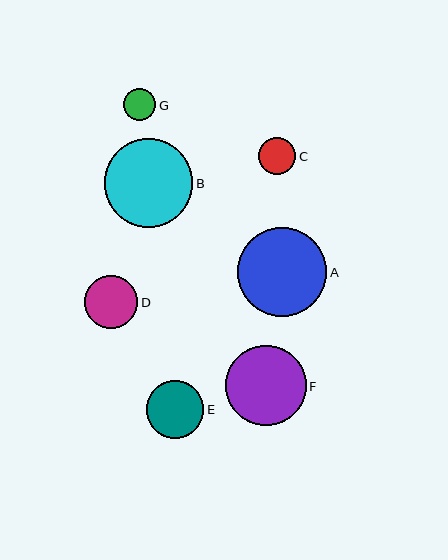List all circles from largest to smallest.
From largest to smallest: A, B, F, E, D, C, G.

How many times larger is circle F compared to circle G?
Circle F is approximately 2.5 times the size of circle G.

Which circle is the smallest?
Circle G is the smallest with a size of approximately 32 pixels.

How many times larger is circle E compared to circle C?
Circle E is approximately 1.5 times the size of circle C.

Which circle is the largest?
Circle A is the largest with a size of approximately 90 pixels.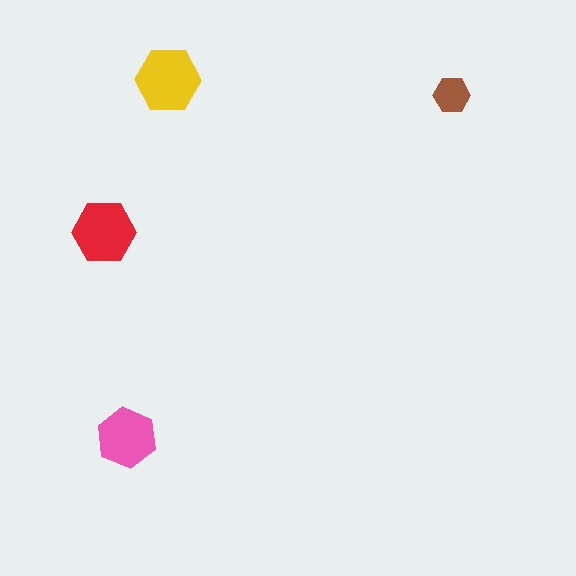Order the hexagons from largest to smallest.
the yellow one, the red one, the pink one, the brown one.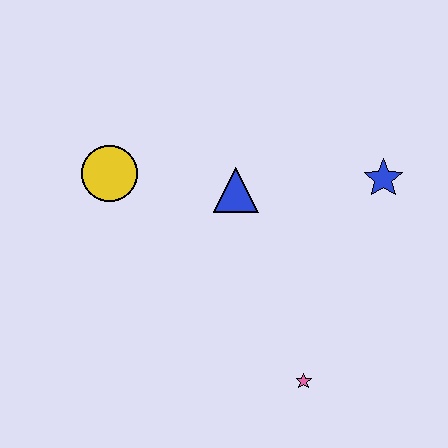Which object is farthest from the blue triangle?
The pink star is farthest from the blue triangle.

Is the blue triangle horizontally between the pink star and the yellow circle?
Yes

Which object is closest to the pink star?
The blue triangle is closest to the pink star.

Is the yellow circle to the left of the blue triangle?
Yes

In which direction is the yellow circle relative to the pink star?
The yellow circle is above the pink star.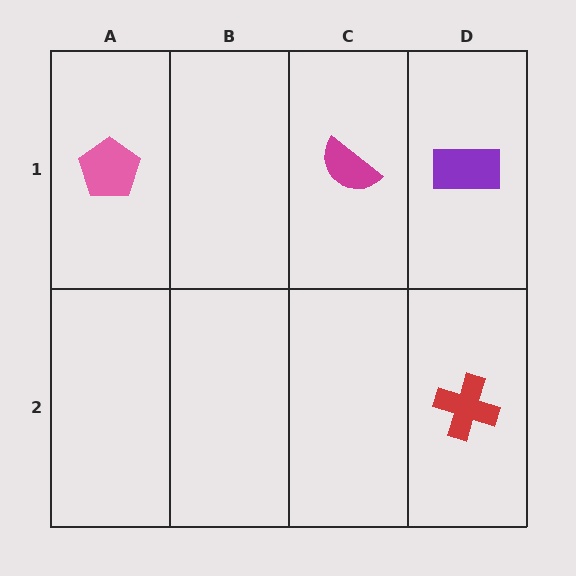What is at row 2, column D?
A red cross.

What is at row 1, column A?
A pink pentagon.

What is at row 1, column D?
A purple rectangle.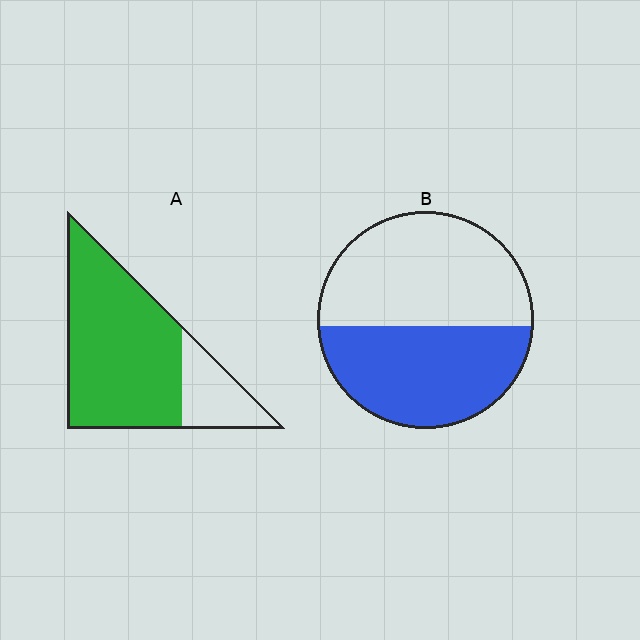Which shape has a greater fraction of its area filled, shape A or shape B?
Shape A.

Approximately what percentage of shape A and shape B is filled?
A is approximately 80% and B is approximately 45%.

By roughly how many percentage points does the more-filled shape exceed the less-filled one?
By roughly 30 percentage points (A over B).